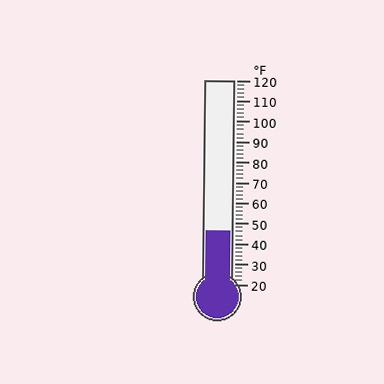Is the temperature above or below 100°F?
The temperature is below 100°F.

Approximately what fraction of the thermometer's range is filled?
The thermometer is filled to approximately 25% of its range.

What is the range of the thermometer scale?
The thermometer scale ranges from 20°F to 120°F.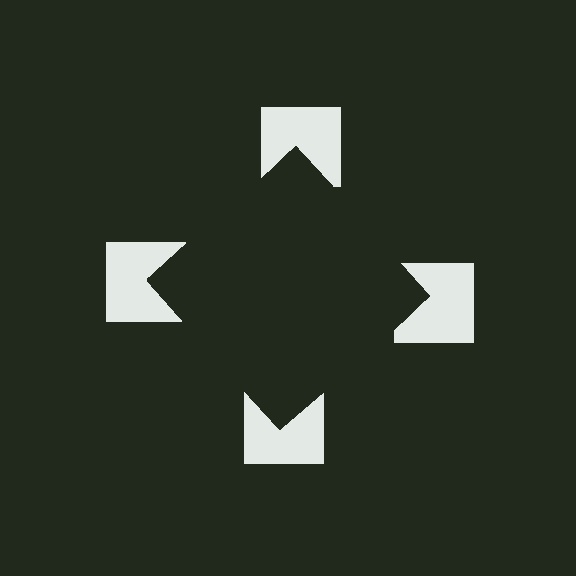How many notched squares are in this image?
There are 4 — one at each vertex of the illusory square.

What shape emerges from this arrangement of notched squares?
An illusory square — its edges are inferred from the aligned wedge cuts in the notched squares, not physically drawn.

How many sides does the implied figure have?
4 sides.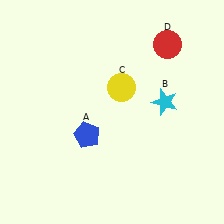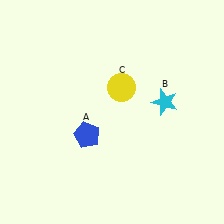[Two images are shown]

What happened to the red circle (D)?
The red circle (D) was removed in Image 2. It was in the top-right area of Image 1.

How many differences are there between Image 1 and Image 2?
There is 1 difference between the two images.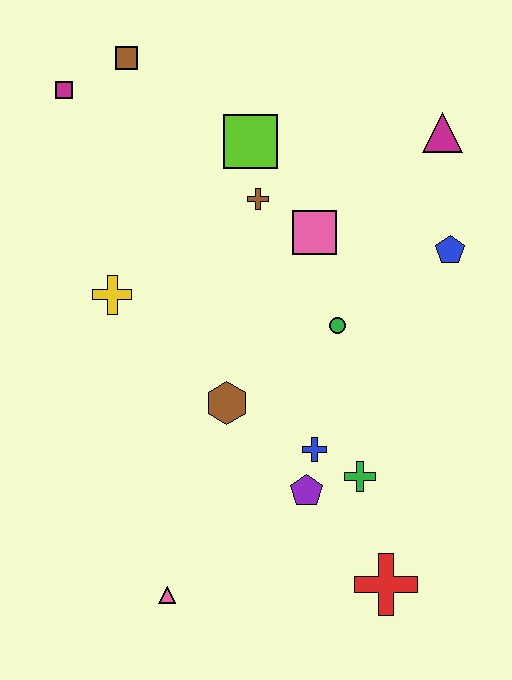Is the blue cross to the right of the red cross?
No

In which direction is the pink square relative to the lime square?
The pink square is below the lime square.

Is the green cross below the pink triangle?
No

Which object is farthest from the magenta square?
The red cross is farthest from the magenta square.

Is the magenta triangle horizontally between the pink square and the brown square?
No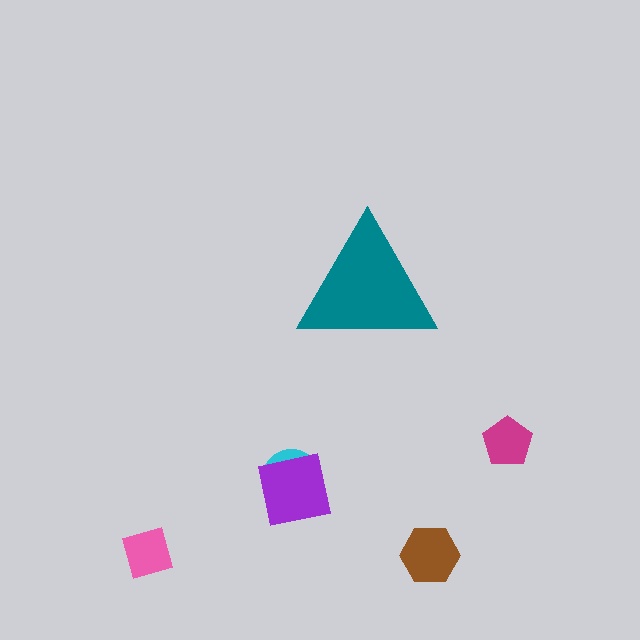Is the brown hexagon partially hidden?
No, the brown hexagon is fully visible.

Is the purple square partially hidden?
No, the purple square is fully visible.